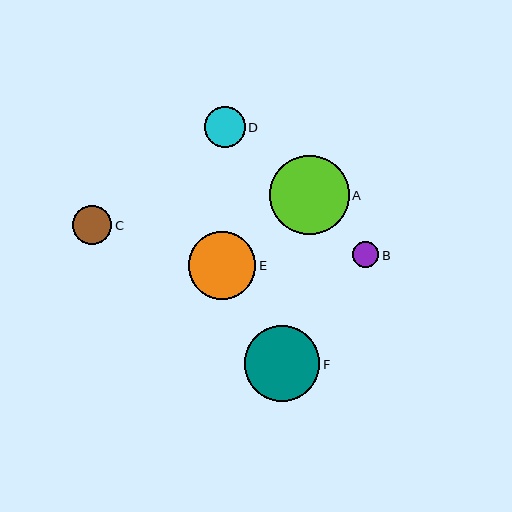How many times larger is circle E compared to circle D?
Circle E is approximately 1.6 times the size of circle D.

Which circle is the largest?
Circle A is the largest with a size of approximately 80 pixels.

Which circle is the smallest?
Circle B is the smallest with a size of approximately 27 pixels.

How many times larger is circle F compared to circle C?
Circle F is approximately 1.9 times the size of circle C.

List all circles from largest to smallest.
From largest to smallest: A, F, E, D, C, B.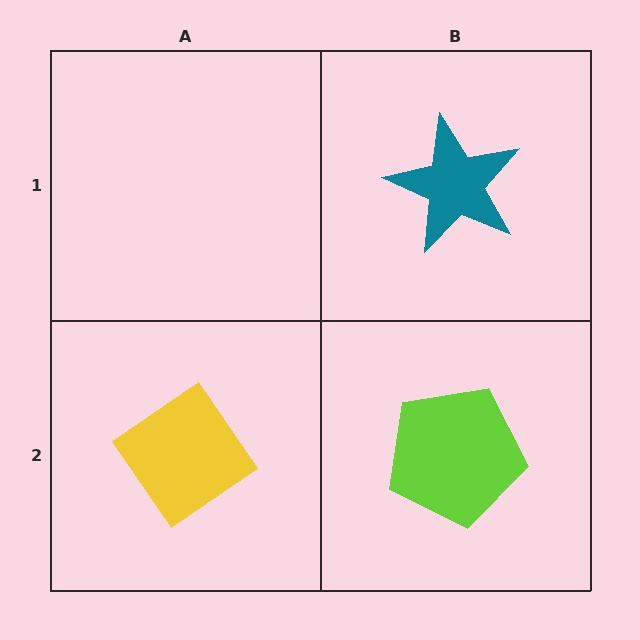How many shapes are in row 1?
1 shape.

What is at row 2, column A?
A yellow diamond.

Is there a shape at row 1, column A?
No, that cell is empty.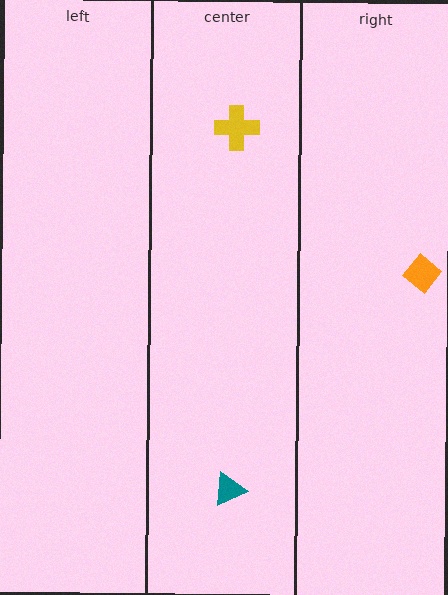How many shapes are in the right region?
1.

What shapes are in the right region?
The orange diamond.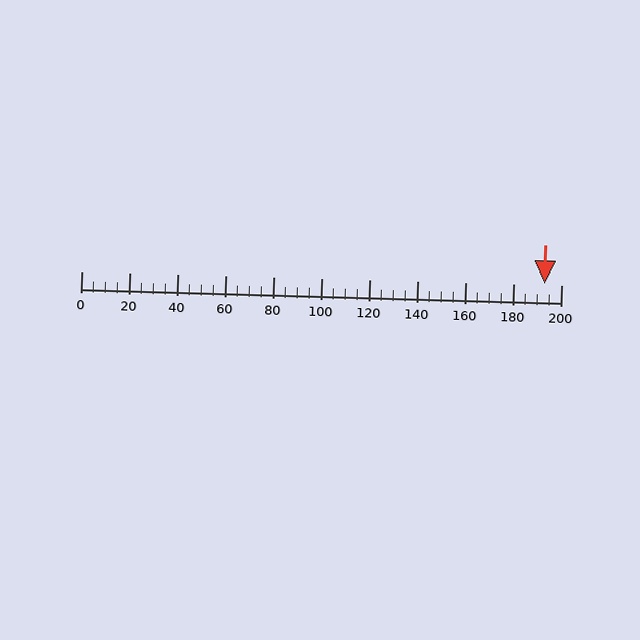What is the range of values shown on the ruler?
The ruler shows values from 0 to 200.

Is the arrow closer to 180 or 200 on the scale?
The arrow is closer to 200.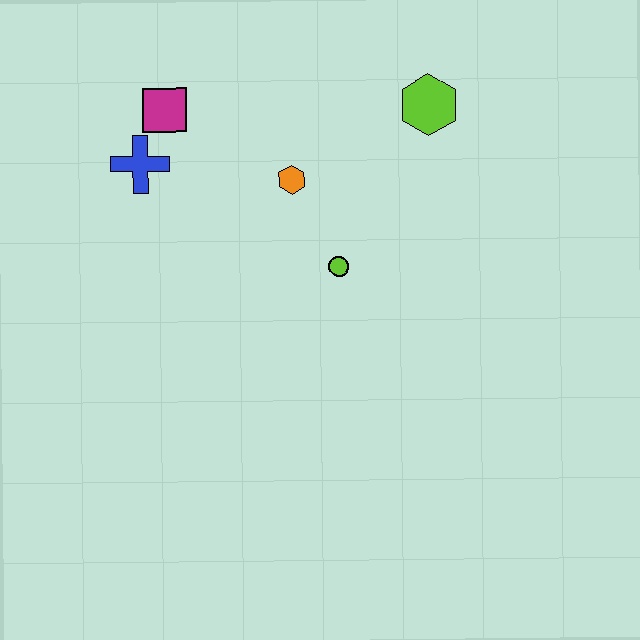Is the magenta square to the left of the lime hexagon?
Yes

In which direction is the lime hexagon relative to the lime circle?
The lime hexagon is above the lime circle.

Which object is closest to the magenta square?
The blue cross is closest to the magenta square.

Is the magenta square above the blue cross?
Yes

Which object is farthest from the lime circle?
The magenta square is farthest from the lime circle.